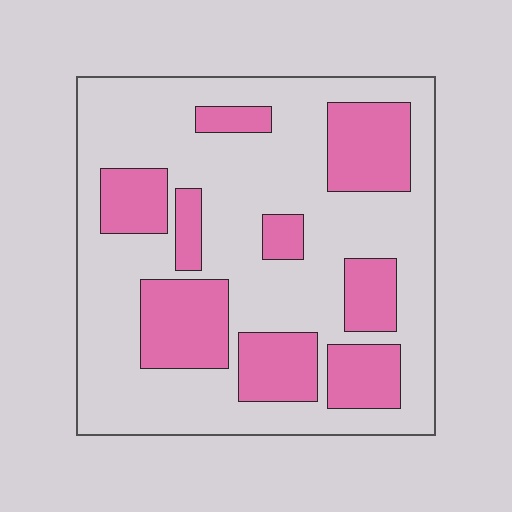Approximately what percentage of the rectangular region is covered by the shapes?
Approximately 30%.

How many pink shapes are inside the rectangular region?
9.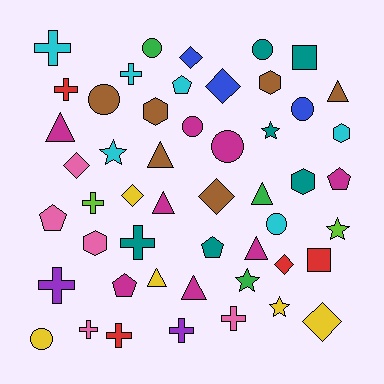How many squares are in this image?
There are 2 squares.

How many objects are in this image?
There are 50 objects.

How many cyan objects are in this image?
There are 6 cyan objects.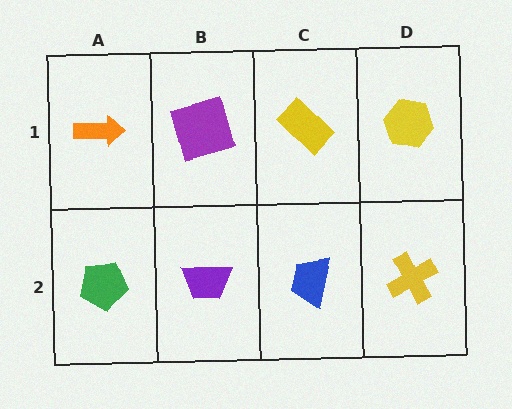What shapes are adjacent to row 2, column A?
An orange arrow (row 1, column A), a purple trapezoid (row 2, column B).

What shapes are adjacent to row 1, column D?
A yellow cross (row 2, column D), a yellow rectangle (row 1, column C).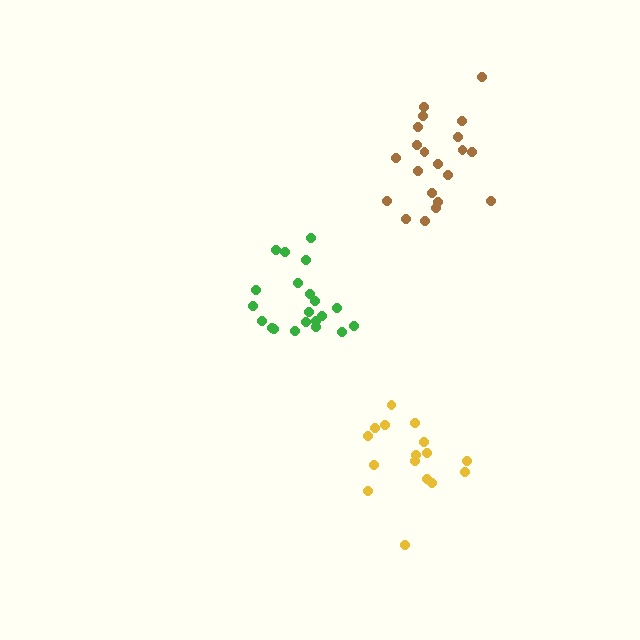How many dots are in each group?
Group 1: 21 dots, Group 2: 16 dots, Group 3: 21 dots (58 total).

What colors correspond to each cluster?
The clusters are colored: green, yellow, brown.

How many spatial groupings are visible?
There are 3 spatial groupings.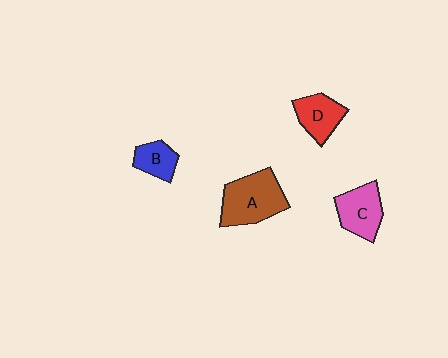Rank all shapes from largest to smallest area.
From largest to smallest: A (brown), C (pink), D (red), B (blue).